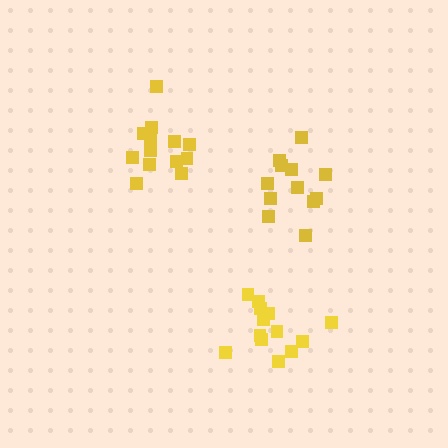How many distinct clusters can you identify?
There are 3 distinct clusters.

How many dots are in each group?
Group 1: 12 dots, Group 2: 13 dots, Group 3: 13 dots (38 total).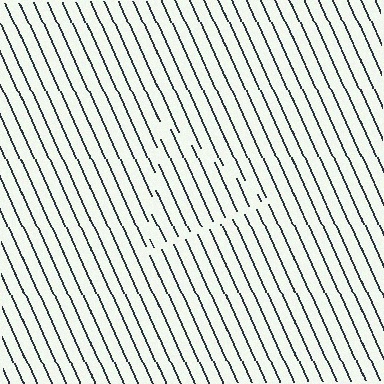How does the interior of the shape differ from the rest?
The interior of the shape contains the same grating, shifted by half a period — the contour is defined by the phase discontinuity where line-ends from the inner and outer gratings abut.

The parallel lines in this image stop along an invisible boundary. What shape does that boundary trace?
An illusory triangle. The interior of the shape contains the same grating, shifted by half a period — the contour is defined by the phase discontinuity where line-ends from the inner and outer gratings abut.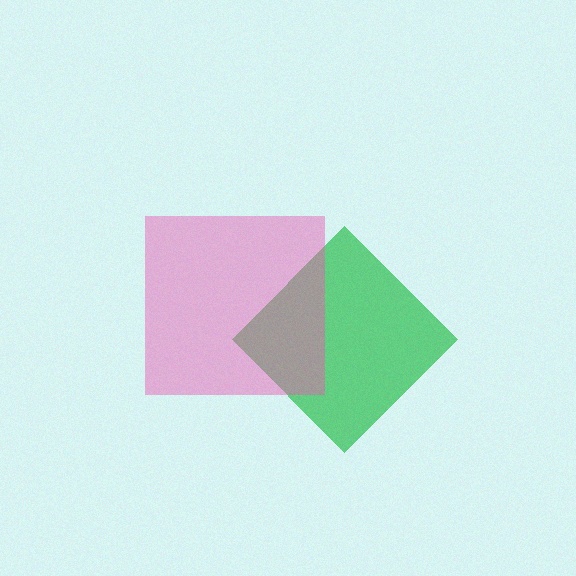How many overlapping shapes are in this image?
There are 2 overlapping shapes in the image.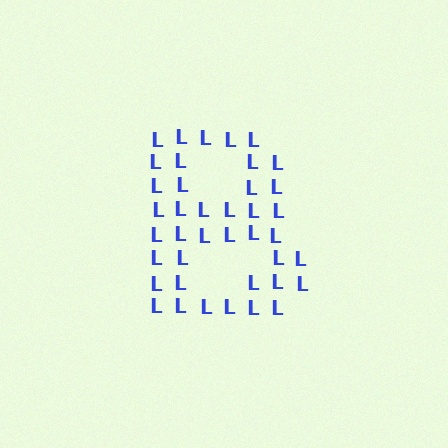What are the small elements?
The small elements are letter L's.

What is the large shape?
The large shape is the letter B.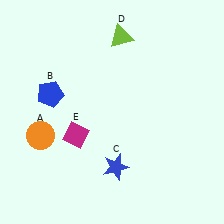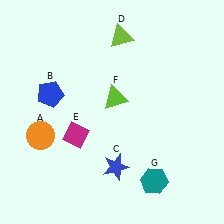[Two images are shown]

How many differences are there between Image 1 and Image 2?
There are 2 differences between the two images.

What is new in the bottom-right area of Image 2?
A teal hexagon (G) was added in the bottom-right area of Image 2.